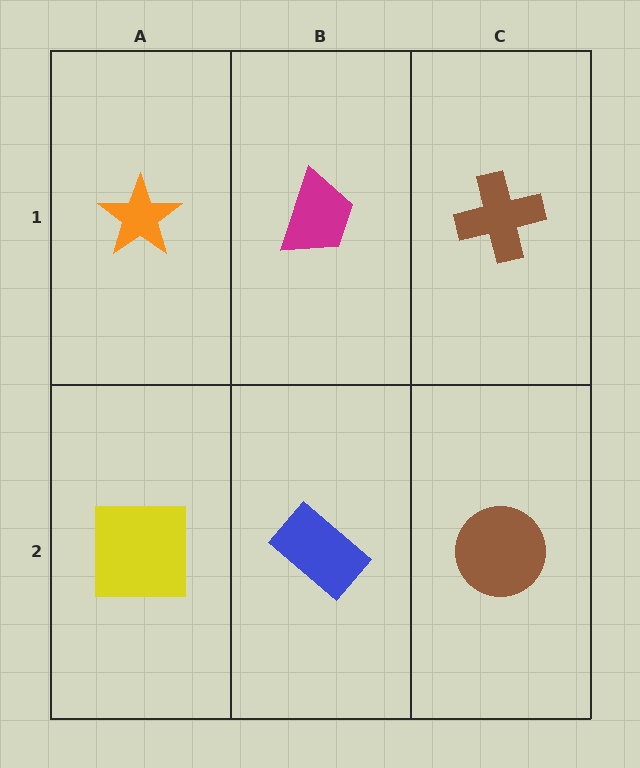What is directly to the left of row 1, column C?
A magenta trapezoid.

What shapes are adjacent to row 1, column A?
A yellow square (row 2, column A), a magenta trapezoid (row 1, column B).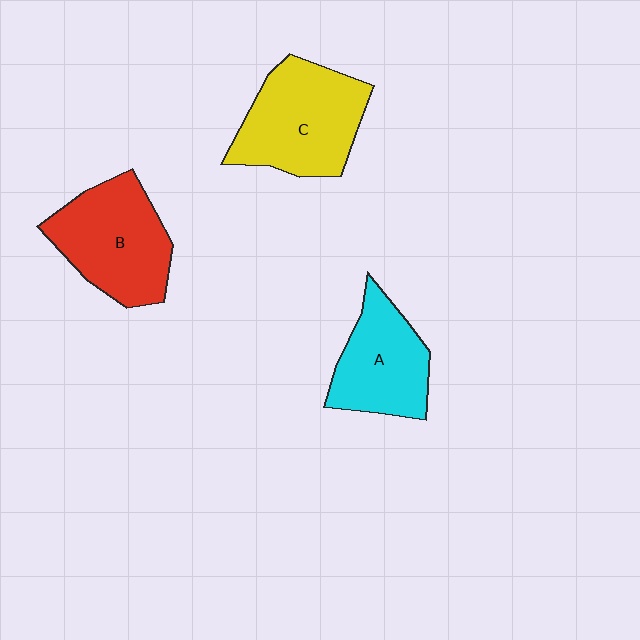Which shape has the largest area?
Shape C (yellow).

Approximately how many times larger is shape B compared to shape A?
Approximately 1.2 times.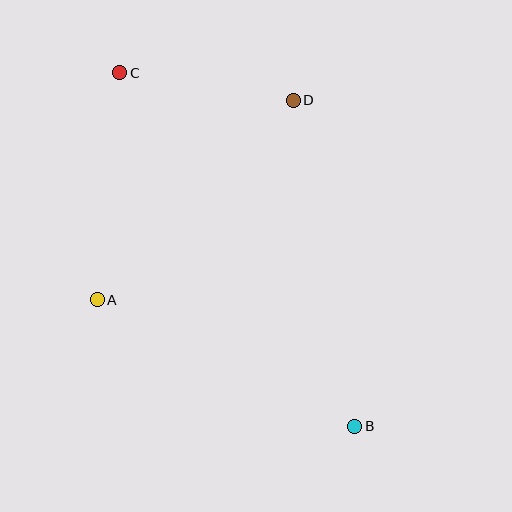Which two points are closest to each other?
Points C and D are closest to each other.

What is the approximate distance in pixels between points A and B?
The distance between A and B is approximately 287 pixels.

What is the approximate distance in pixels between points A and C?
The distance between A and C is approximately 228 pixels.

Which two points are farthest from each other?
Points B and C are farthest from each other.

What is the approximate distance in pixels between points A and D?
The distance between A and D is approximately 280 pixels.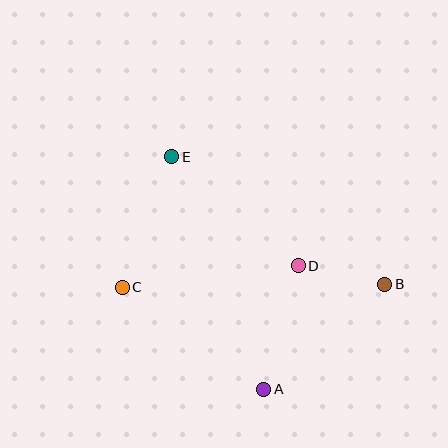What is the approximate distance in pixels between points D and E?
The distance between D and E is approximately 167 pixels.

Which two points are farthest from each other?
Points B and C are farthest from each other.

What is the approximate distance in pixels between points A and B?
The distance between A and B is approximately 160 pixels.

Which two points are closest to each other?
Points B and D are closest to each other.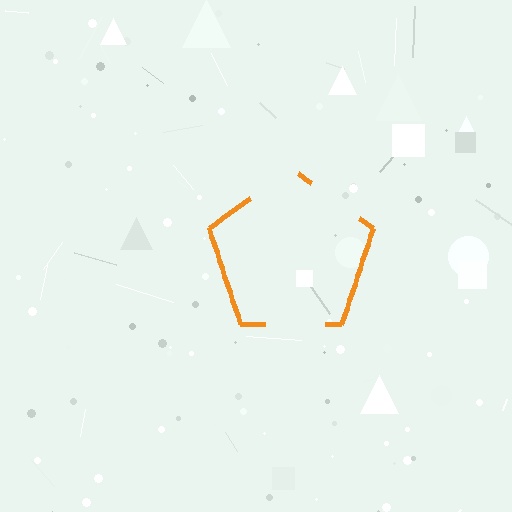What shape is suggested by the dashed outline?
The dashed outline suggests a pentagon.